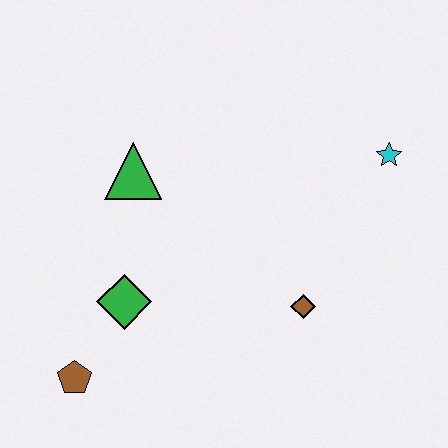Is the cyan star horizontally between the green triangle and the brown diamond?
No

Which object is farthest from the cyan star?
The brown pentagon is farthest from the cyan star.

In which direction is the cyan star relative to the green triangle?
The cyan star is to the right of the green triangle.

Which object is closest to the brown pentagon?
The green diamond is closest to the brown pentagon.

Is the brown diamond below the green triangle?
Yes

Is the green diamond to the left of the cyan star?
Yes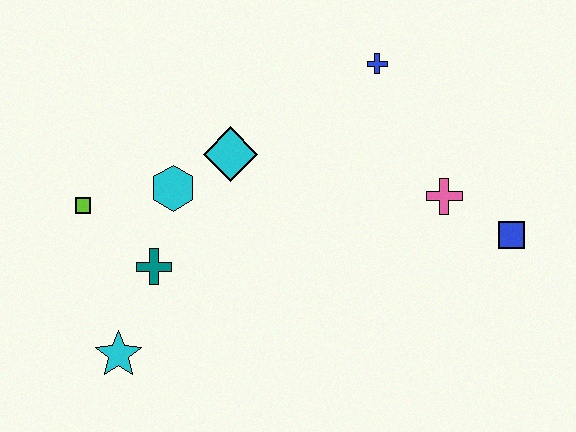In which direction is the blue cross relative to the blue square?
The blue cross is above the blue square.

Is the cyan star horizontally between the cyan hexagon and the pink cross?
No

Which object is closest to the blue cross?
The pink cross is closest to the blue cross.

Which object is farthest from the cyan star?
The blue square is farthest from the cyan star.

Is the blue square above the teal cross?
Yes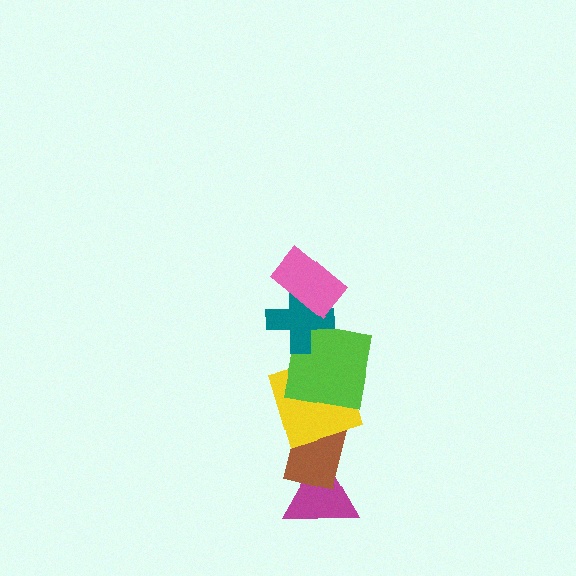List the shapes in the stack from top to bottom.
From top to bottom: the pink rectangle, the teal cross, the lime square, the yellow square, the brown rectangle, the magenta triangle.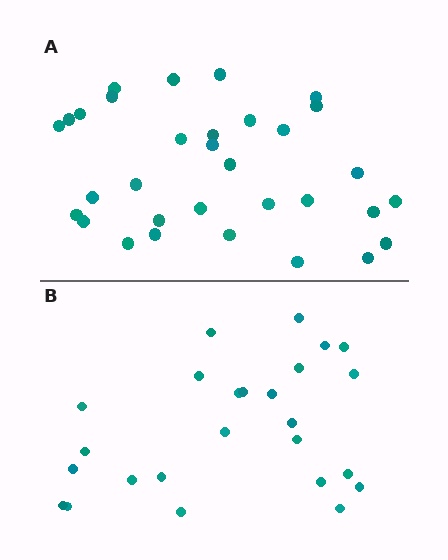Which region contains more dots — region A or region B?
Region A (the top region) has more dots.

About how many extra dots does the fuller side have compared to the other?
Region A has roughly 8 or so more dots than region B.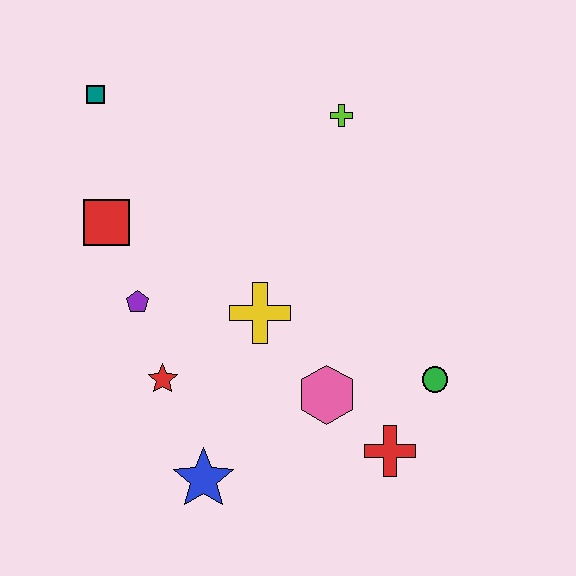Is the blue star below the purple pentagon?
Yes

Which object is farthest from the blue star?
The teal square is farthest from the blue star.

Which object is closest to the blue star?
The red star is closest to the blue star.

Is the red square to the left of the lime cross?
Yes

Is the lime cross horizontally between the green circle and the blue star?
Yes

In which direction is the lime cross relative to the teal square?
The lime cross is to the right of the teal square.